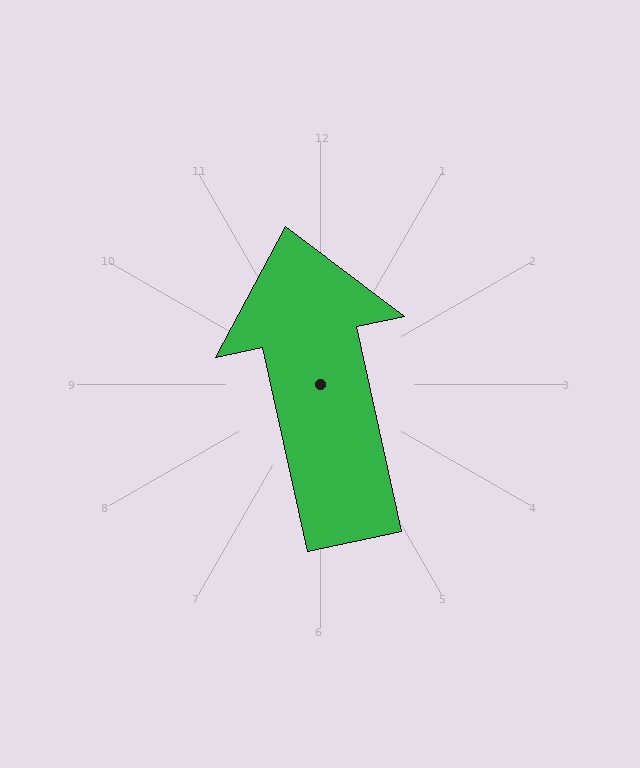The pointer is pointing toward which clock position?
Roughly 12 o'clock.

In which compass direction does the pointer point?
North.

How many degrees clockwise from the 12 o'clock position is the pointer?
Approximately 348 degrees.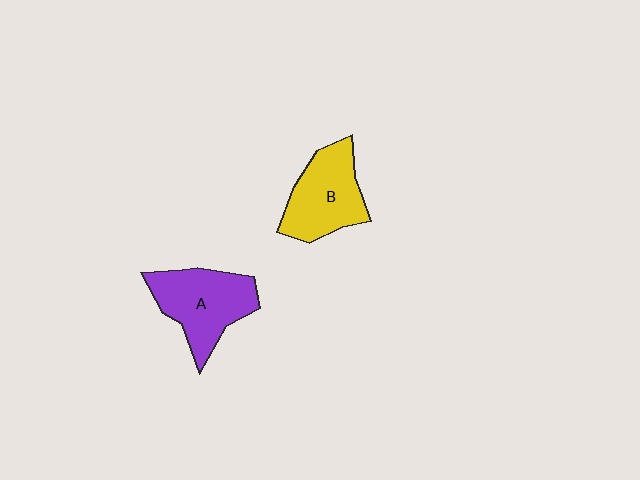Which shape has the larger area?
Shape A (purple).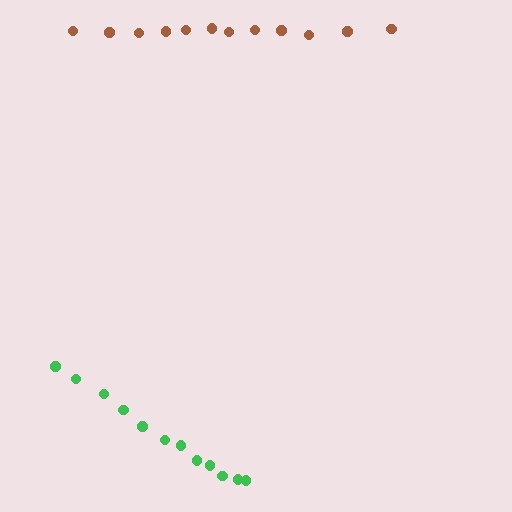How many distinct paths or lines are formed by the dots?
There are 2 distinct paths.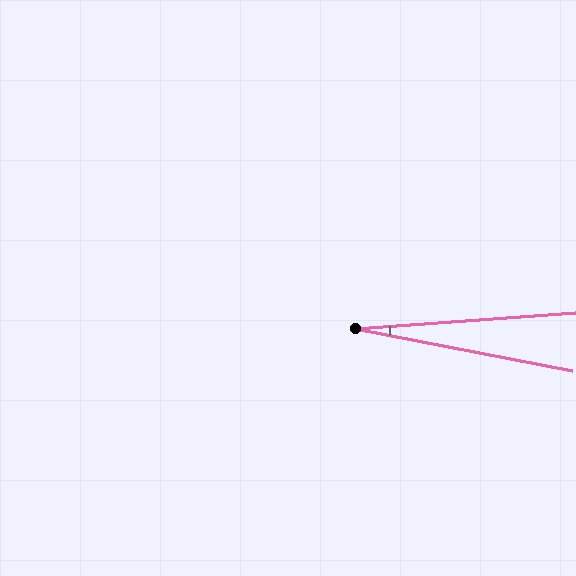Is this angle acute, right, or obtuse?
It is acute.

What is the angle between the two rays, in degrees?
Approximately 15 degrees.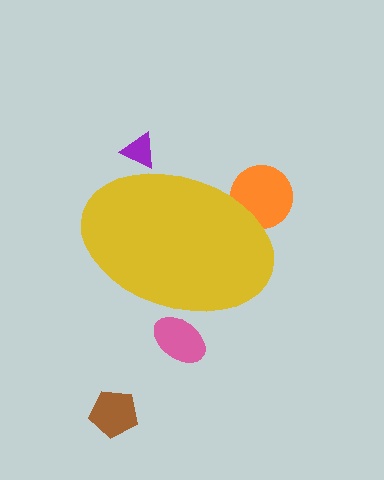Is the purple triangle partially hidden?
Yes, the purple triangle is partially hidden behind the yellow ellipse.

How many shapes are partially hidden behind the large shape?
3 shapes are partially hidden.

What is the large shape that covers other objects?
A yellow ellipse.